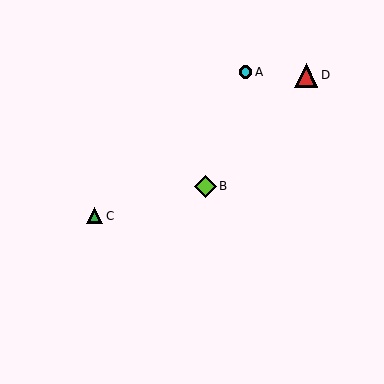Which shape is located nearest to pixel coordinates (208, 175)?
The lime diamond (labeled B) at (206, 186) is nearest to that location.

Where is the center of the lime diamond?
The center of the lime diamond is at (206, 186).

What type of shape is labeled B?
Shape B is a lime diamond.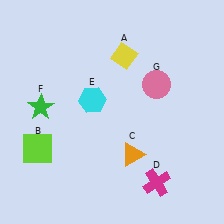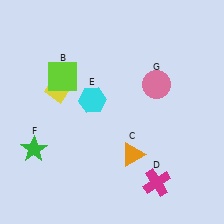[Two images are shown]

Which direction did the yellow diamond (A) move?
The yellow diamond (A) moved left.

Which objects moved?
The objects that moved are: the yellow diamond (A), the lime square (B), the green star (F).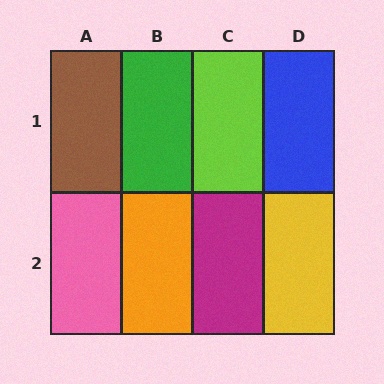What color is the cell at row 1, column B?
Green.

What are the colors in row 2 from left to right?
Pink, orange, magenta, yellow.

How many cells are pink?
1 cell is pink.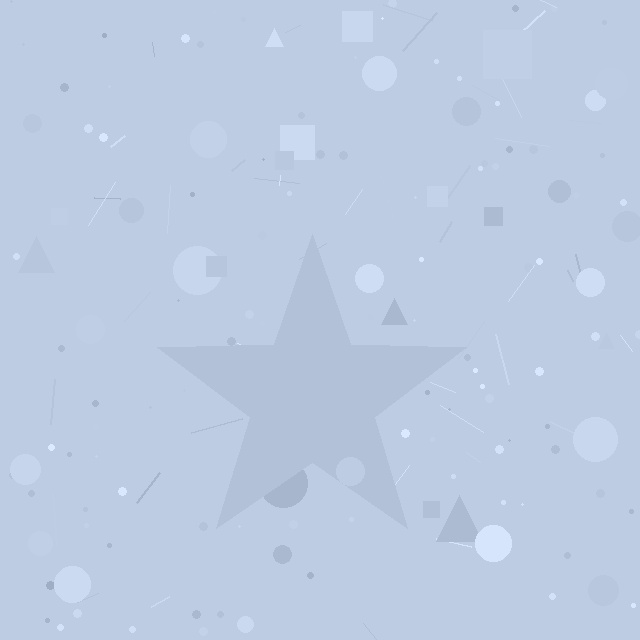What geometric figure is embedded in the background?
A star is embedded in the background.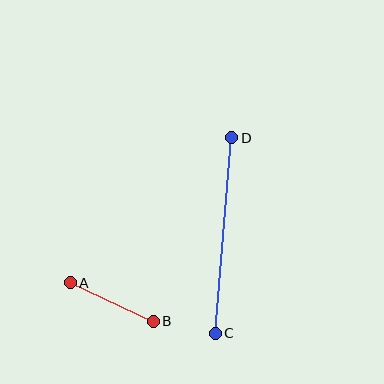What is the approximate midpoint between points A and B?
The midpoint is at approximately (112, 302) pixels.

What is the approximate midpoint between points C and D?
The midpoint is at approximately (223, 236) pixels.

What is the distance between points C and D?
The distance is approximately 196 pixels.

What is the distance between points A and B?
The distance is approximately 92 pixels.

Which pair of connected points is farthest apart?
Points C and D are farthest apart.